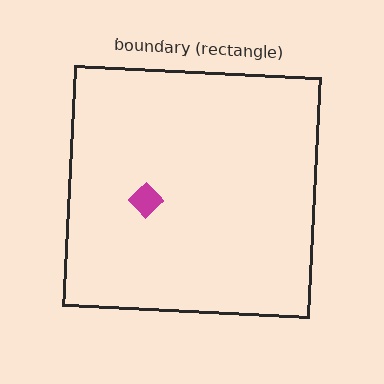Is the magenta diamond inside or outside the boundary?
Inside.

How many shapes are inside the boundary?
1 inside, 0 outside.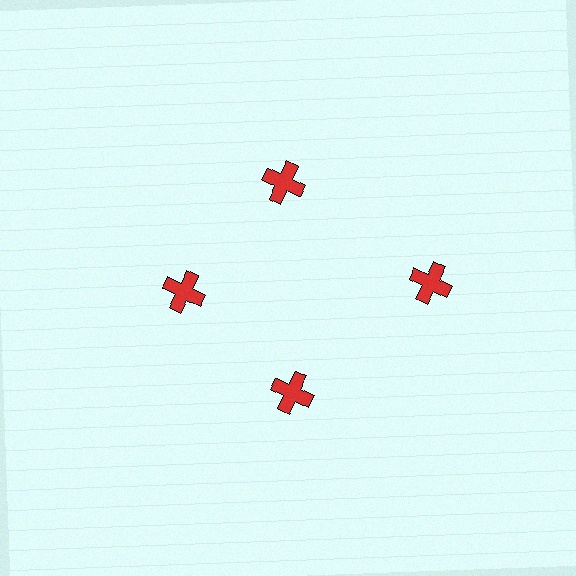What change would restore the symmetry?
The symmetry would be restored by moving it inward, back onto the ring so that all 4 crosses sit at equal angles and equal distance from the center.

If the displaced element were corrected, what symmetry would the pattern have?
It would have 4-fold rotational symmetry — the pattern would map onto itself every 90 degrees.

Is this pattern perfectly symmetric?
No. The 4 red crosses are arranged in a ring, but one element near the 3 o'clock position is pushed outward from the center, breaking the 4-fold rotational symmetry.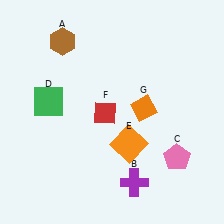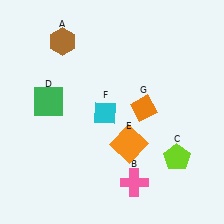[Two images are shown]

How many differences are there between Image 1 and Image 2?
There are 3 differences between the two images.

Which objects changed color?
B changed from purple to pink. C changed from pink to lime. F changed from red to cyan.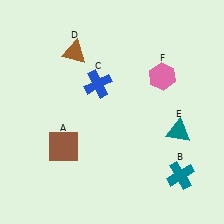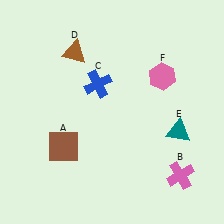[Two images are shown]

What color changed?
The cross (B) changed from teal in Image 1 to pink in Image 2.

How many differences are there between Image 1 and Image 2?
There is 1 difference between the two images.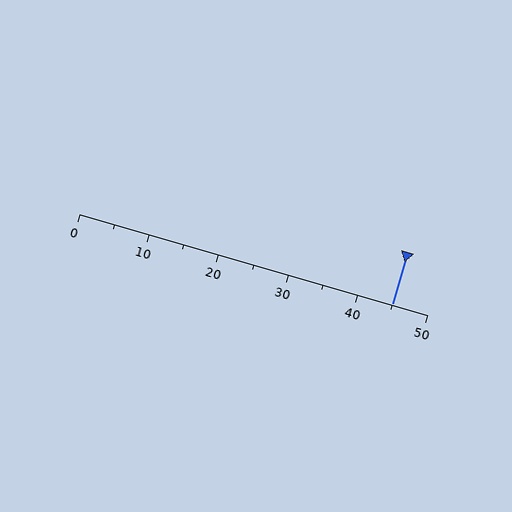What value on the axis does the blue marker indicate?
The marker indicates approximately 45.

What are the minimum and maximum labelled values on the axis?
The axis runs from 0 to 50.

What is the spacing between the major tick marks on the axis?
The major ticks are spaced 10 apart.